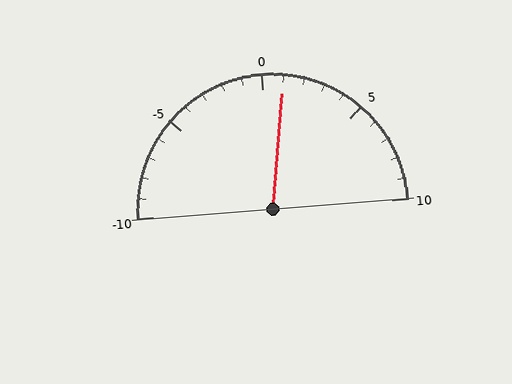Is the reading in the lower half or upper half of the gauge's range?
The reading is in the upper half of the range (-10 to 10).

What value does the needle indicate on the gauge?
The needle indicates approximately 1.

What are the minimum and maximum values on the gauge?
The gauge ranges from -10 to 10.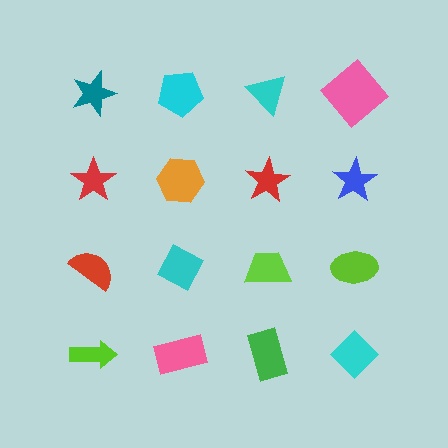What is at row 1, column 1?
A teal star.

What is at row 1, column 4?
A pink diamond.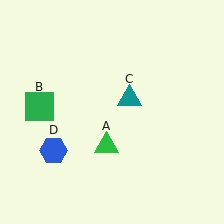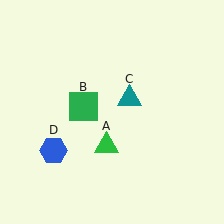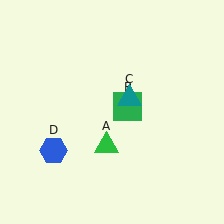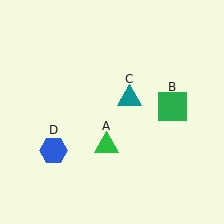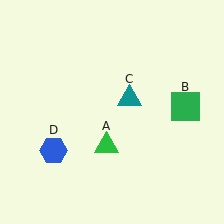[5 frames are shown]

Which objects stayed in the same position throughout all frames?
Green triangle (object A) and teal triangle (object C) and blue hexagon (object D) remained stationary.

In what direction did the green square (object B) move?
The green square (object B) moved right.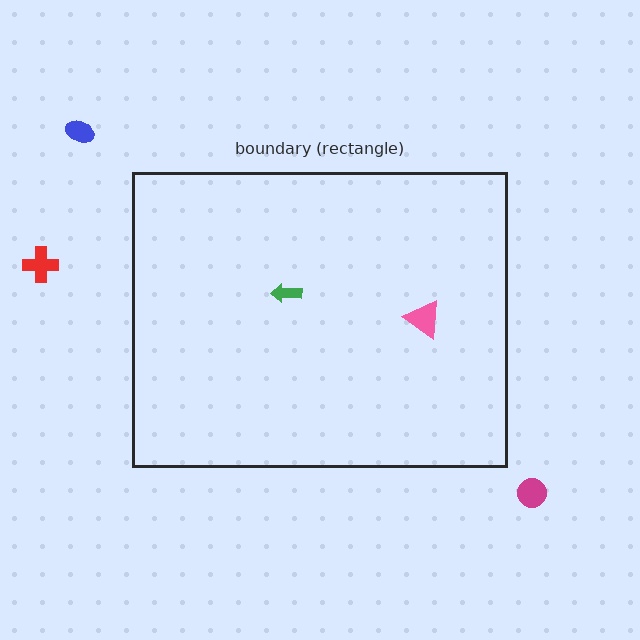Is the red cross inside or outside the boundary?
Outside.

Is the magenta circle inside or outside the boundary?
Outside.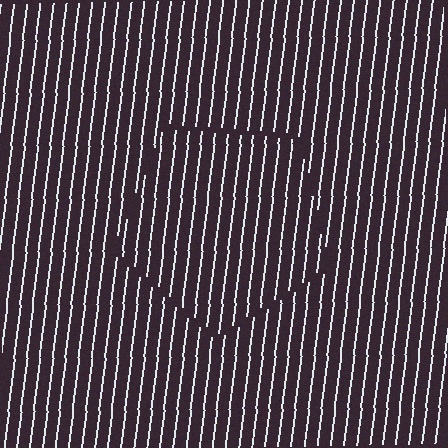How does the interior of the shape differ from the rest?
The interior of the shape contains the same grating, shifted by half a period — the contour is defined by the phase discontinuity where line-ends from the inner and outer gratings abut.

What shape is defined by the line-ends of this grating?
An illusory pentagon. The interior of the shape contains the same grating, shifted by half a period — the contour is defined by the phase discontinuity where line-ends from the inner and outer gratings abut.